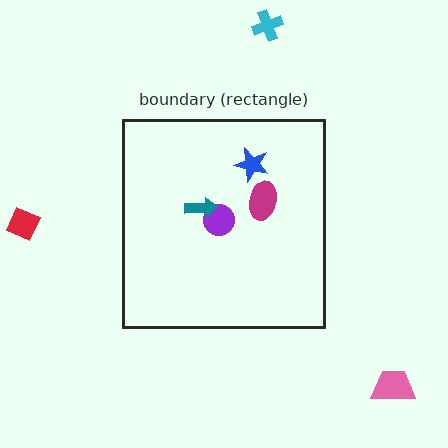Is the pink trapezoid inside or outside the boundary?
Outside.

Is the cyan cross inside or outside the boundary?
Outside.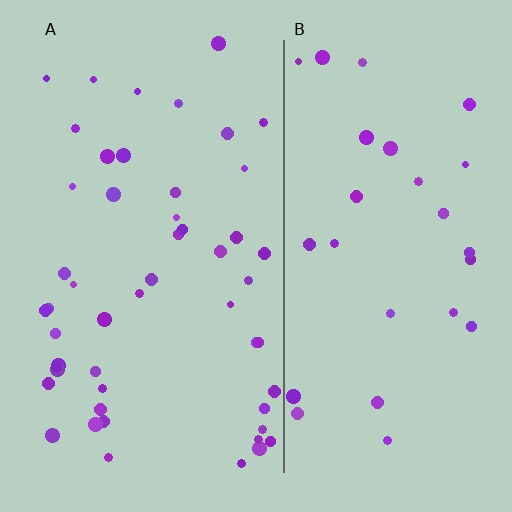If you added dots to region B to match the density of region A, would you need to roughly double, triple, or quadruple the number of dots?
Approximately double.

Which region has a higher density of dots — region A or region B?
A (the left).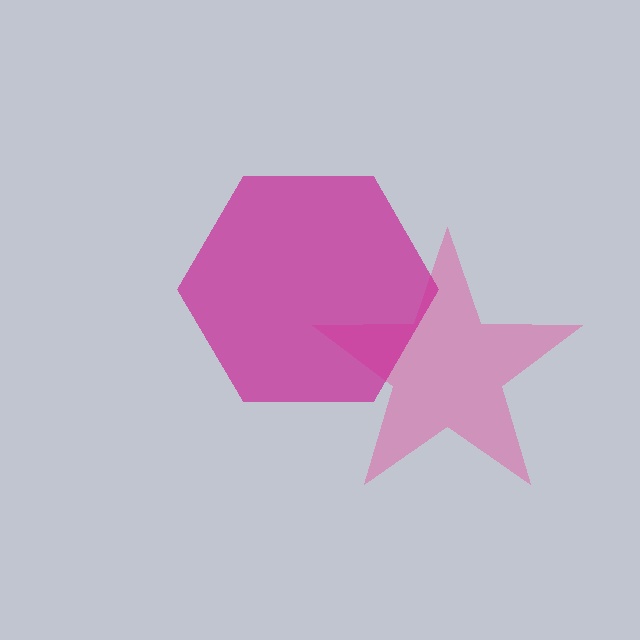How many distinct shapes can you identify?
There are 2 distinct shapes: a pink star, a magenta hexagon.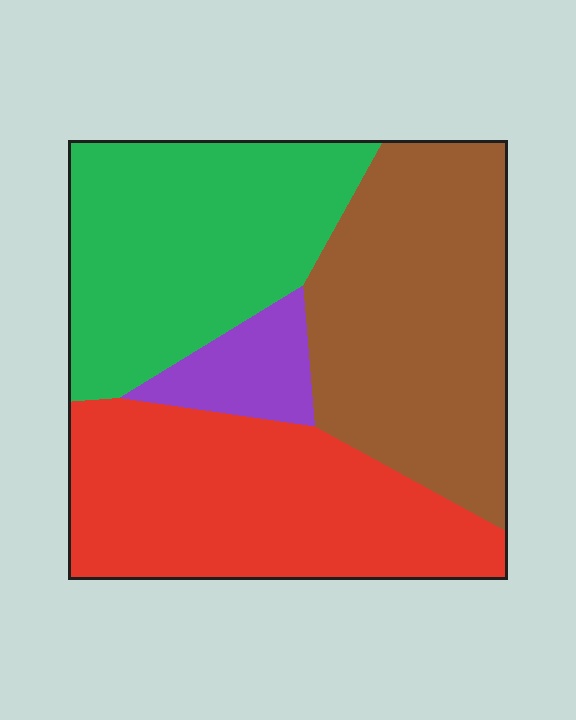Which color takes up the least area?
Purple, at roughly 5%.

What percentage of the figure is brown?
Brown takes up about one third (1/3) of the figure.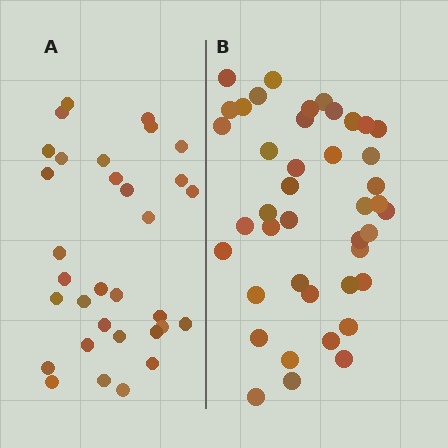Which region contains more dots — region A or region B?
Region B (the right region) has more dots.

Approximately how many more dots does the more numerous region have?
Region B has roughly 10 or so more dots than region A.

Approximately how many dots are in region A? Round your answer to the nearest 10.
About 30 dots. (The exact count is 32, which rounds to 30.)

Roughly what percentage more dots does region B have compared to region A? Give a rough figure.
About 30% more.